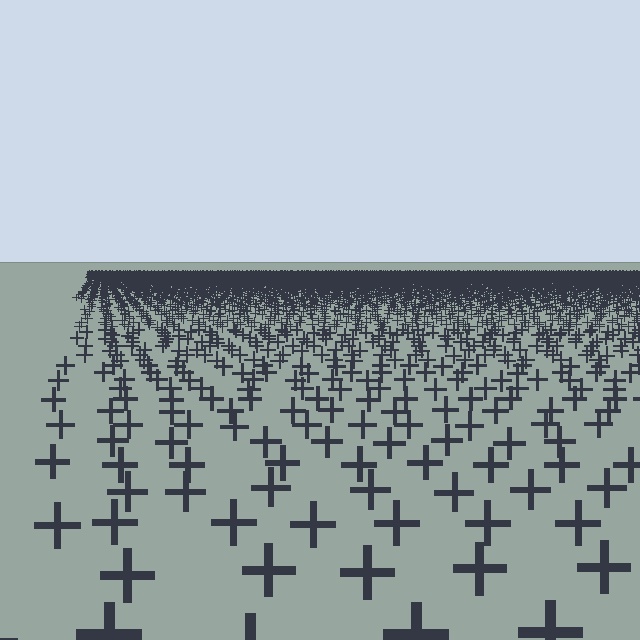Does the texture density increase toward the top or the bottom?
Density increases toward the top.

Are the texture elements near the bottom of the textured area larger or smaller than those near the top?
Larger. Near the bottom, elements are closer to the viewer and appear at a bigger on-screen size.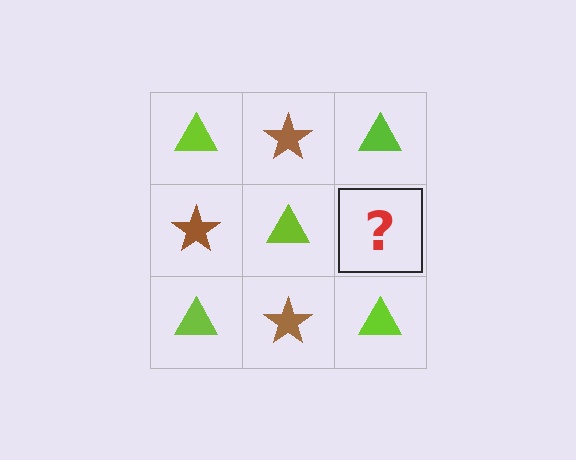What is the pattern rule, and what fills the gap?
The rule is that it alternates lime triangle and brown star in a checkerboard pattern. The gap should be filled with a brown star.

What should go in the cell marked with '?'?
The missing cell should contain a brown star.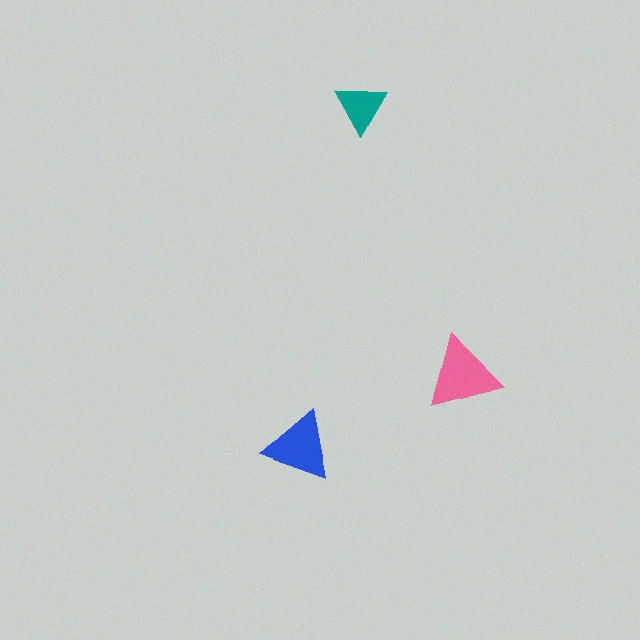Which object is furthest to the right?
The pink triangle is rightmost.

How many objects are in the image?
There are 3 objects in the image.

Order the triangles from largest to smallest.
the pink one, the blue one, the teal one.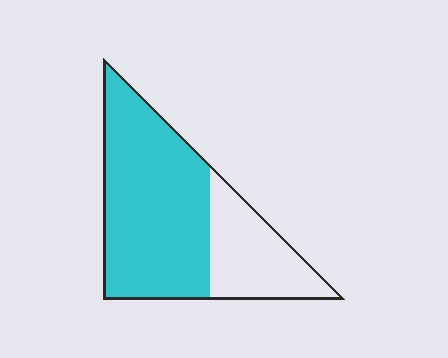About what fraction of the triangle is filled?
About two thirds (2/3).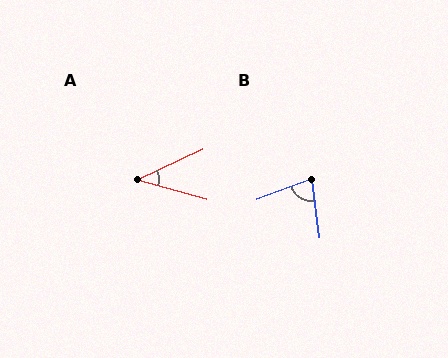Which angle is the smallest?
A, at approximately 41 degrees.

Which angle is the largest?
B, at approximately 76 degrees.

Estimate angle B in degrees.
Approximately 76 degrees.